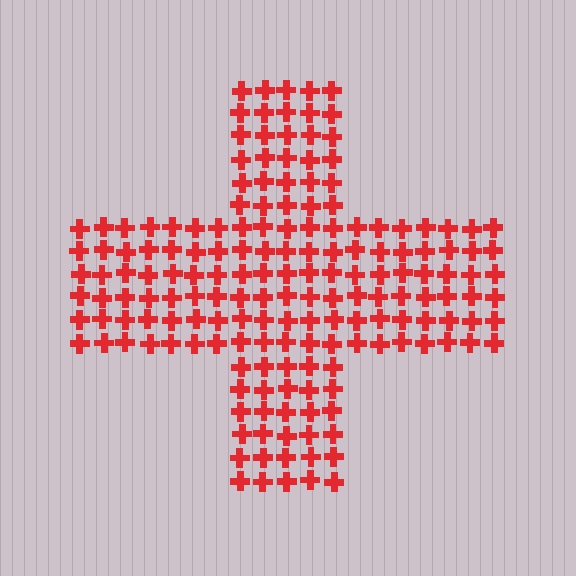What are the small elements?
The small elements are crosses.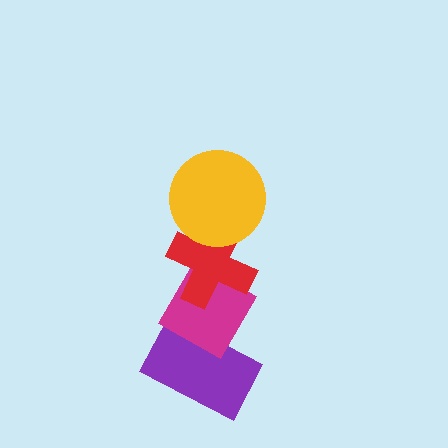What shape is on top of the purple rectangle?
The magenta diamond is on top of the purple rectangle.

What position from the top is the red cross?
The red cross is 2nd from the top.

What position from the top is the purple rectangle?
The purple rectangle is 4th from the top.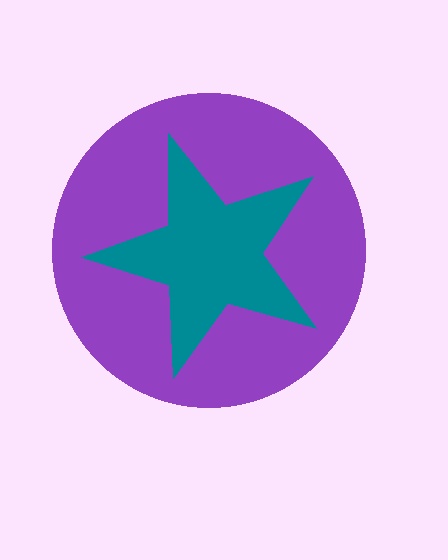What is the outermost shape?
The purple circle.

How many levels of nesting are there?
2.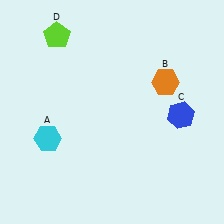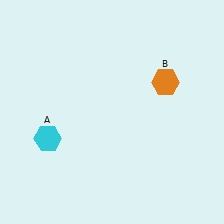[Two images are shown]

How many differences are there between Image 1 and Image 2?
There are 2 differences between the two images.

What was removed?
The blue hexagon (C), the lime pentagon (D) were removed in Image 2.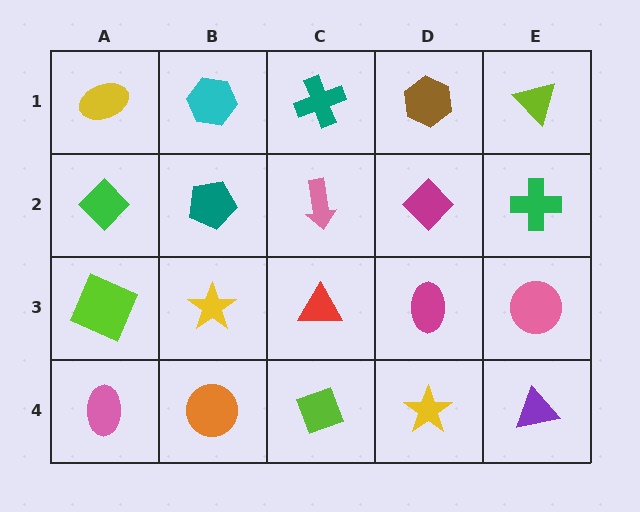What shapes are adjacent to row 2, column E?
A lime triangle (row 1, column E), a pink circle (row 3, column E), a magenta diamond (row 2, column D).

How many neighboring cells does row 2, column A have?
3.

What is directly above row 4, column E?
A pink circle.